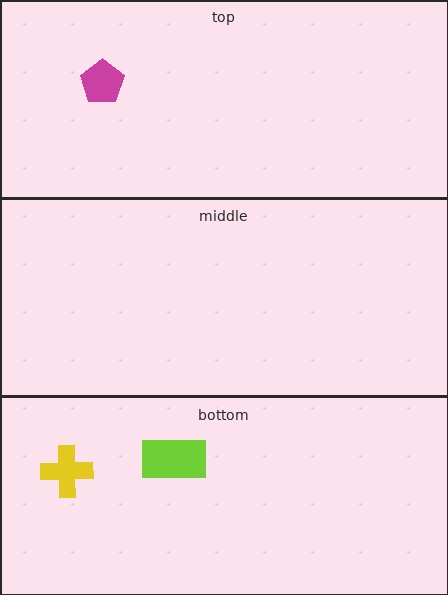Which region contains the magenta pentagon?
The top region.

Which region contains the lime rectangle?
The bottom region.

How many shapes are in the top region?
1.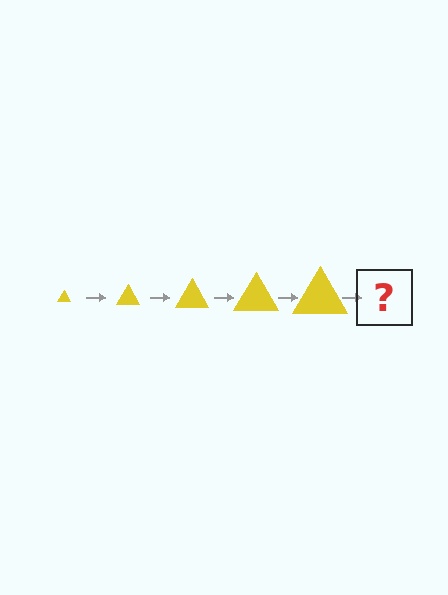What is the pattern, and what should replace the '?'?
The pattern is that the triangle gets progressively larger each step. The '?' should be a yellow triangle, larger than the previous one.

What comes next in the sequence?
The next element should be a yellow triangle, larger than the previous one.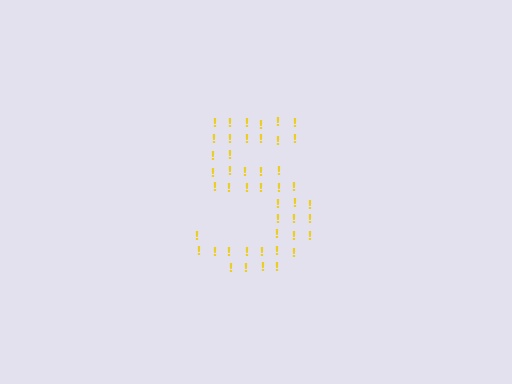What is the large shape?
The large shape is the digit 5.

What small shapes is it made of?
It is made of small exclamation marks.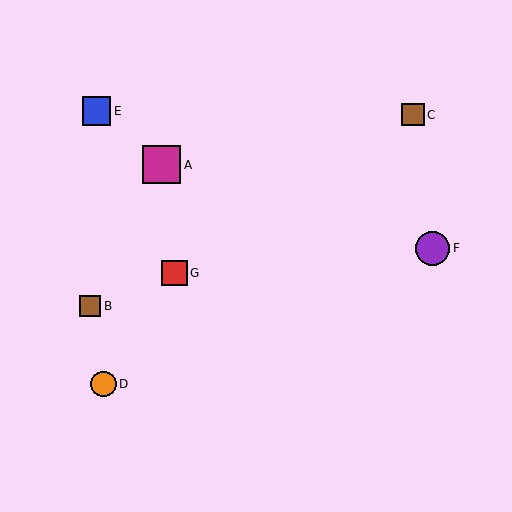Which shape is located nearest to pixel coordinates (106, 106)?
The blue square (labeled E) at (96, 111) is nearest to that location.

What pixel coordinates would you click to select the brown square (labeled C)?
Click at (413, 115) to select the brown square C.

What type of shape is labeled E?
Shape E is a blue square.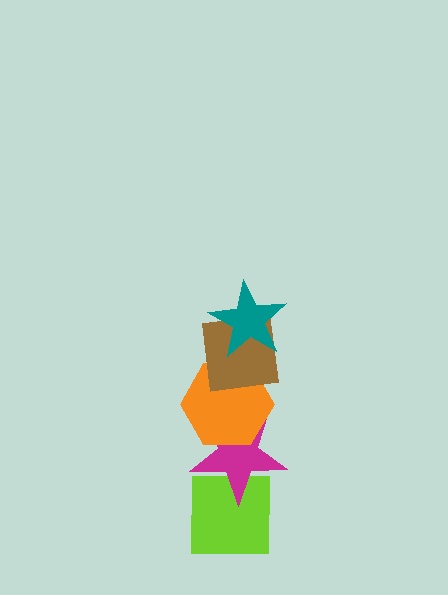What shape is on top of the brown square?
The teal star is on top of the brown square.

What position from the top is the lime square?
The lime square is 5th from the top.